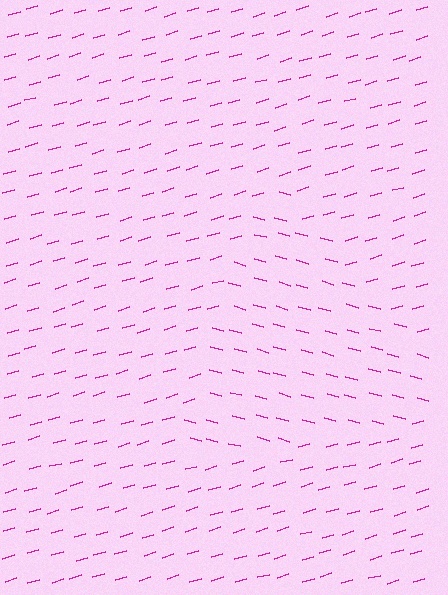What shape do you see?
I see a triangle.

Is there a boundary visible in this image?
Yes, there is a texture boundary formed by a change in line orientation.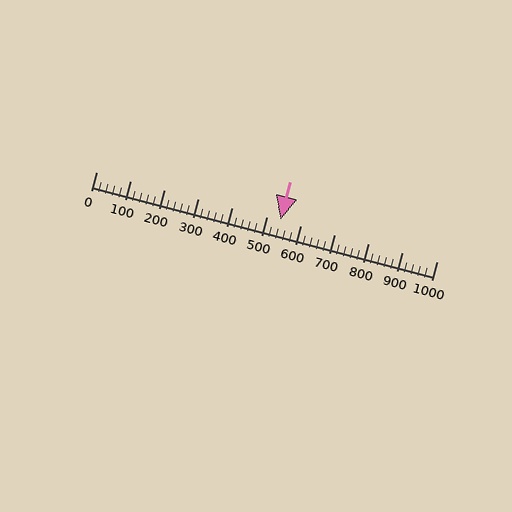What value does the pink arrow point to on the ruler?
The pink arrow points to approximately 540.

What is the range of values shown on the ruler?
The ruler shows values from 0 to 1000.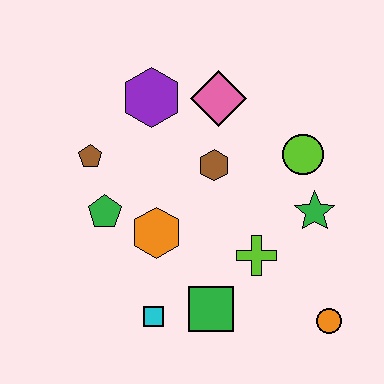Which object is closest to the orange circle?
The lime cross is closest to the orange circle.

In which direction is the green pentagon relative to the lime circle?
The green pentagon is to the left of the lime circle.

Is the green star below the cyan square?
No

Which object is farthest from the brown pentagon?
The orange circle is farthest from the brown pentagon.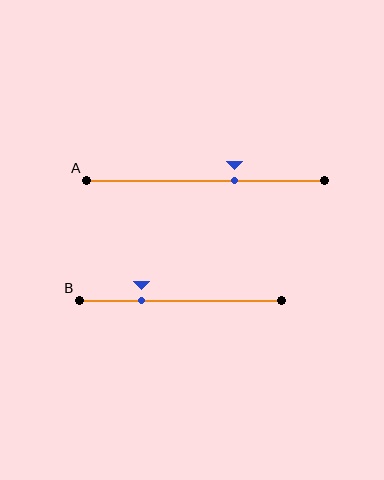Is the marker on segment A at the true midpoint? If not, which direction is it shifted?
No, the marker on segment A is shifted to the right by about 12% of the segment length.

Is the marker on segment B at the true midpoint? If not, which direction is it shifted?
No, the marker on segment B is shifted to the left by about 19% of the segment length.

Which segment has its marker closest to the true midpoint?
Segment A has its marker closest to the true midpoint.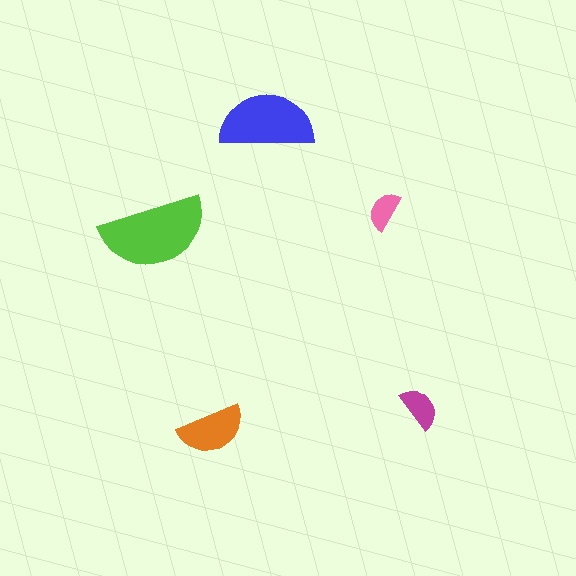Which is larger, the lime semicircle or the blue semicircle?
The lime one.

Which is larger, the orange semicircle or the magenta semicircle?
The orange one.